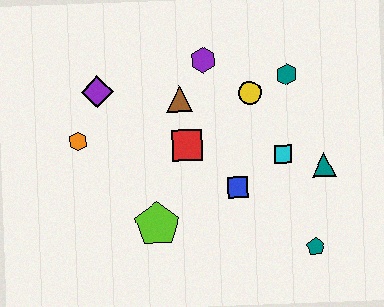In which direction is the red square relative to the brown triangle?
The red square is below the brown triangle.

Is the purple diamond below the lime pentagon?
No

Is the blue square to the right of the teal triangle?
No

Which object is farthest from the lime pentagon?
The teal hexagon is farthest from the lime pentagon.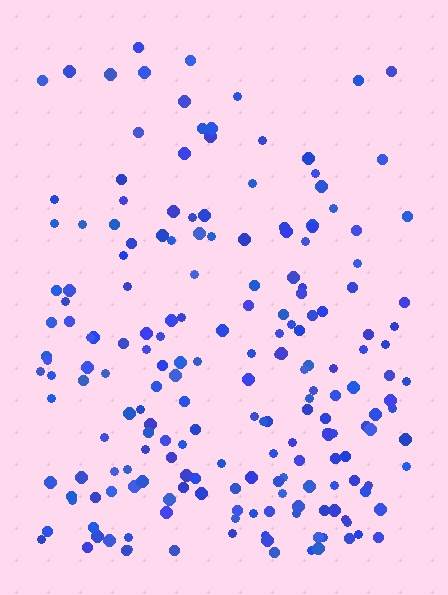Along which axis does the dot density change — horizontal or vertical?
Vertical.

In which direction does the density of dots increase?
From top to bottom, with the bottom side densest.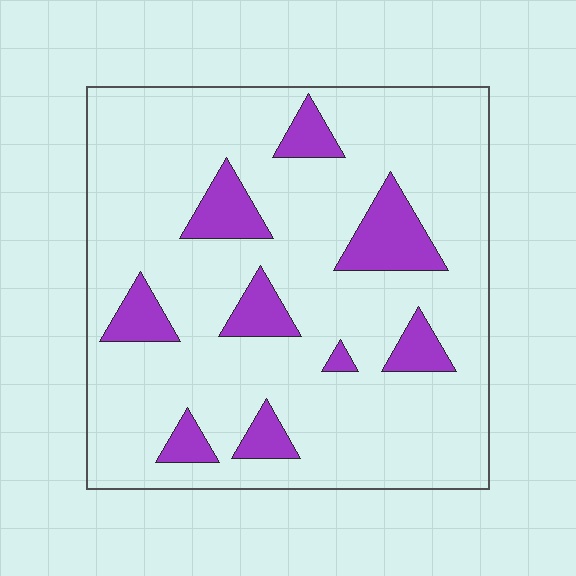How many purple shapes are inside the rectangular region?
9.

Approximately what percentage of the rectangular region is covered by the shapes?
Approximately 15%.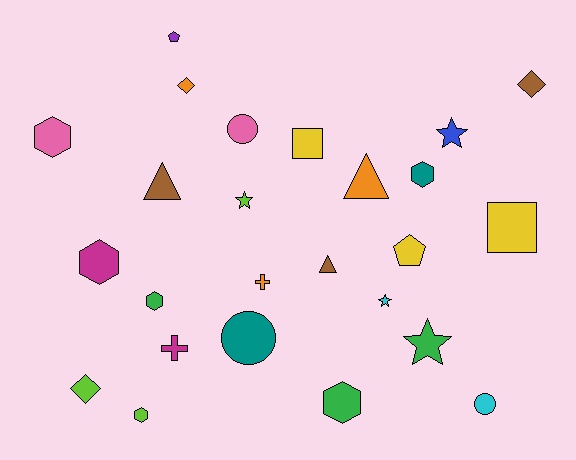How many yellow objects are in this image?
There are 3 yellow objects.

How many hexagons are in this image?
There are 6 hexagons.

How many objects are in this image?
There are 25 objects.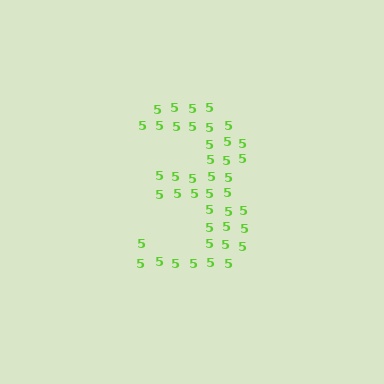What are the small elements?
The small elements are digit 5's.